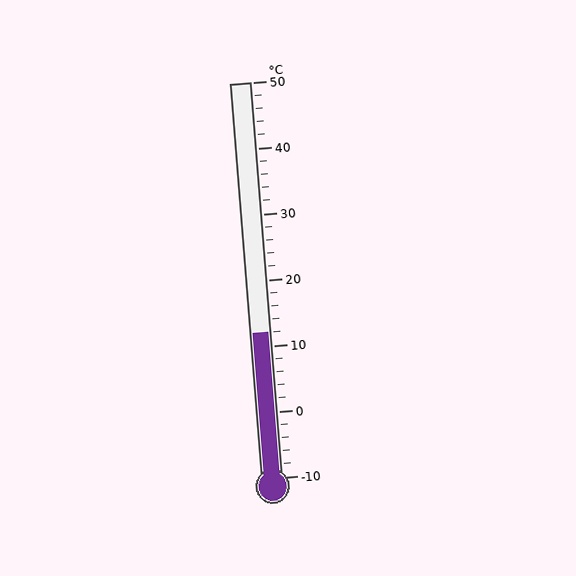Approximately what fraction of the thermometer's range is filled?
The thermometer is filled to approximately 35% of its range.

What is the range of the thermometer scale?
The thermometer scale ranges from -10°C to 50°C.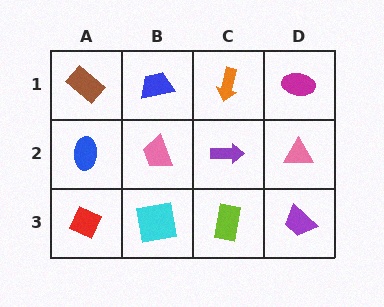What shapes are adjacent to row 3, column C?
A purple arrow (row 2, column C), a cyan square (row 3, column B), a purple trapezoid (row 3, column D).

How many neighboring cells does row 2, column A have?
3.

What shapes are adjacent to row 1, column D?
A pink triangle (row 2, column D), an orange arrow (row 1, column C).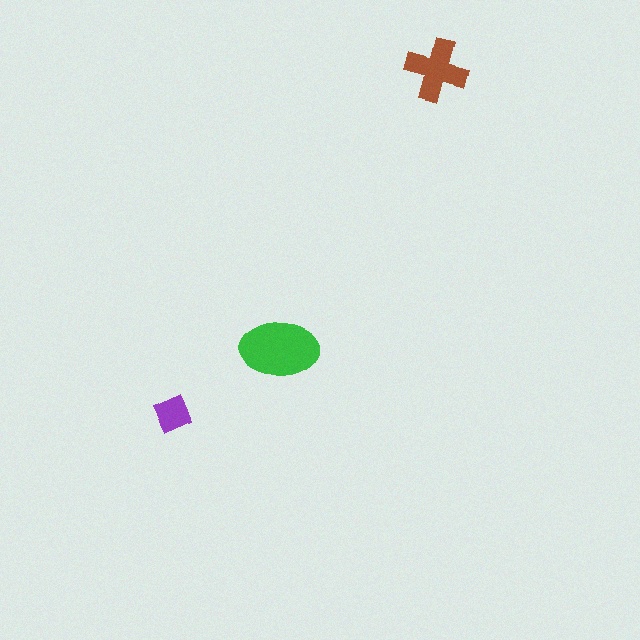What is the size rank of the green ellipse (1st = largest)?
1st.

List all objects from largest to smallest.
The green ellipse, the brown cross, the purple square.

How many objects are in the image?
There are 3 objects in the image.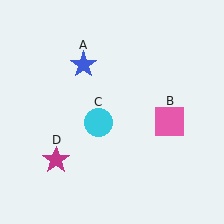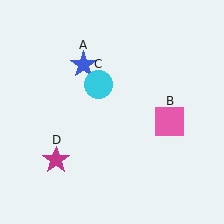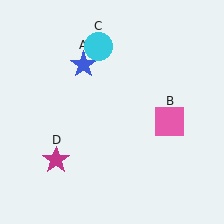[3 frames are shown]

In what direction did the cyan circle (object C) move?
The cyan circle (object C) moved up.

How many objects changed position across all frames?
1 object changed position: cyan circle (object C).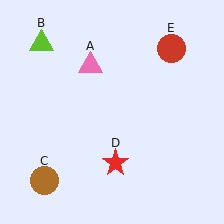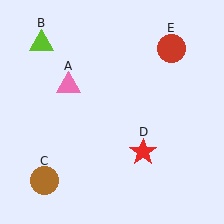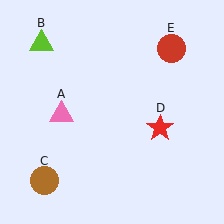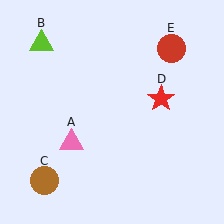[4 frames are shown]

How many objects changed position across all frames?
2 objects changed position: pink triangle (object A), red star (object D).